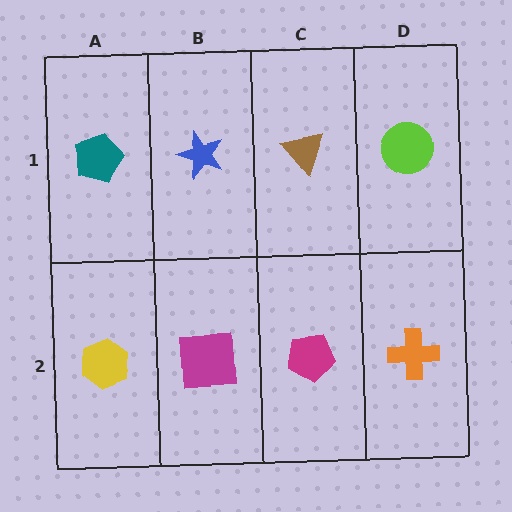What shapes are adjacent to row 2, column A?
A teal pentagon (row 1, column A), a magenta square (row 2, column B).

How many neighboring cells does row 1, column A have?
2.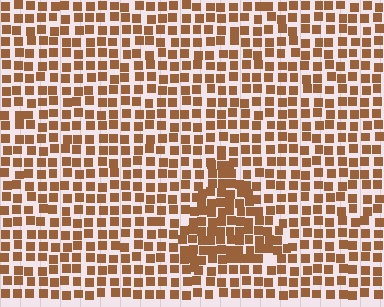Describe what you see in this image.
The image contains small brown elements arranged at two different densities. A triangle-shaped region is visible where the elements are more densely packed than the surrounding area.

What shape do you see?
I see a triangle.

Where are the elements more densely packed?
The elements are more densely packed inside the triangle boundary.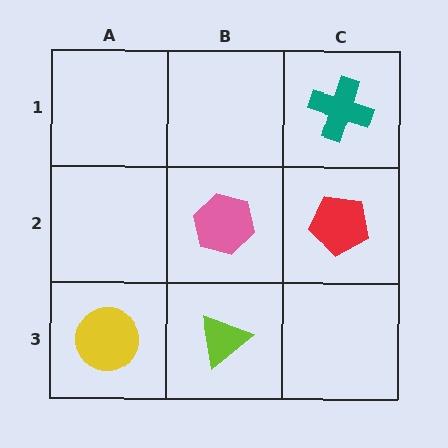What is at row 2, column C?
A red pentagon.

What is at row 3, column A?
A yellow circle.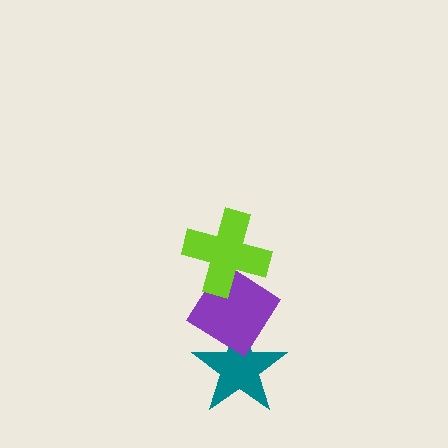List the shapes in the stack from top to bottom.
From top to bottom: the lime cross, the purple diamond, the teal star.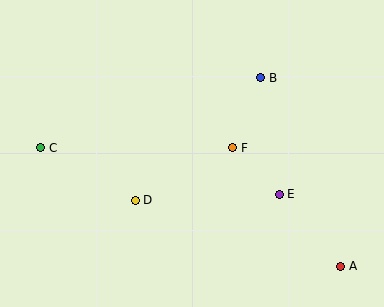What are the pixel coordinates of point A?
Point A is at (341, 266).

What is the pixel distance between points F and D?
The distance between F and D is 111 pixels.